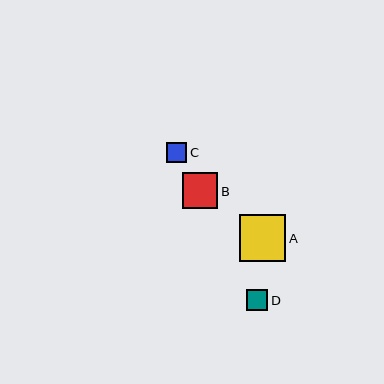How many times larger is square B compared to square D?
Square B is approximately 1.7 times the size of square D.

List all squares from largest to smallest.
From largest to smallest: A, B, D, C.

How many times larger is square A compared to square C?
Square A is approximately 2.3 times the size of square C.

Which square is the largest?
Square A is the largest with a size of approximately 46 pixels.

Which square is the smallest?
Square C is the smallest with a size of approximately 21 pixels.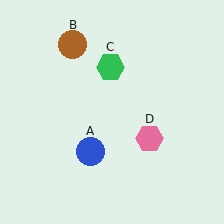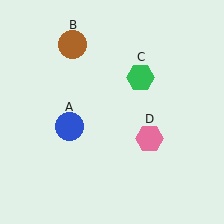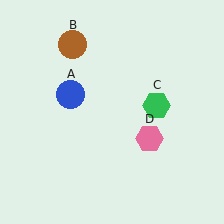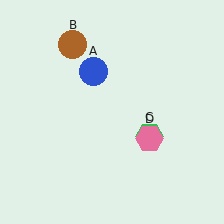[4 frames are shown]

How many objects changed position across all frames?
2 objects changed position: blue circle (object A), green hexagon (object C).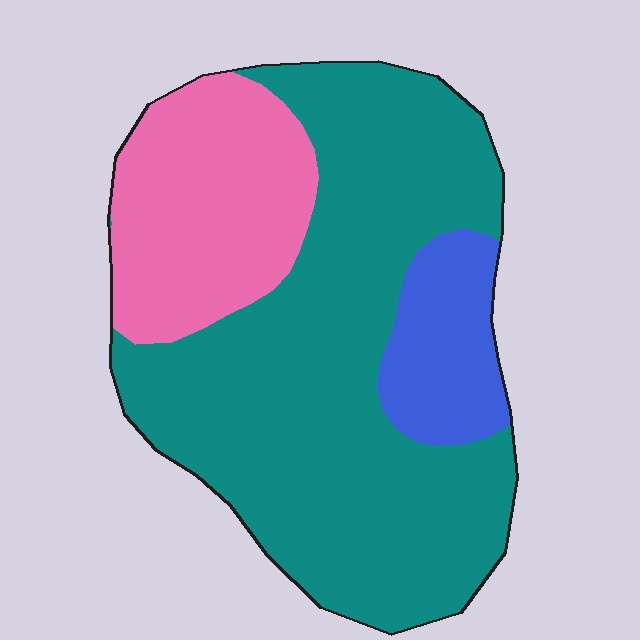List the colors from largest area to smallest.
From largest to smallest: teal, pink, blue.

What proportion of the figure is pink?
Pink takes up about one quarter (1/4) of the figure.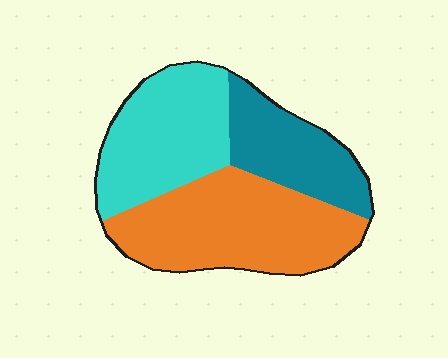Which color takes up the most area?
Orange, at roughly 45%.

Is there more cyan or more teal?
Cyan.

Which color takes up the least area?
Teal, at roughly 25%.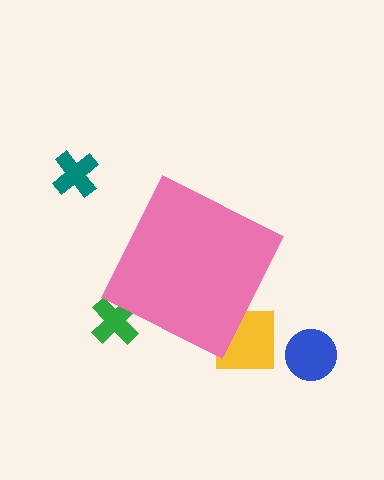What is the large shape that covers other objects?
A pink diamond.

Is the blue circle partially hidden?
No, the blue circle is fully visible.